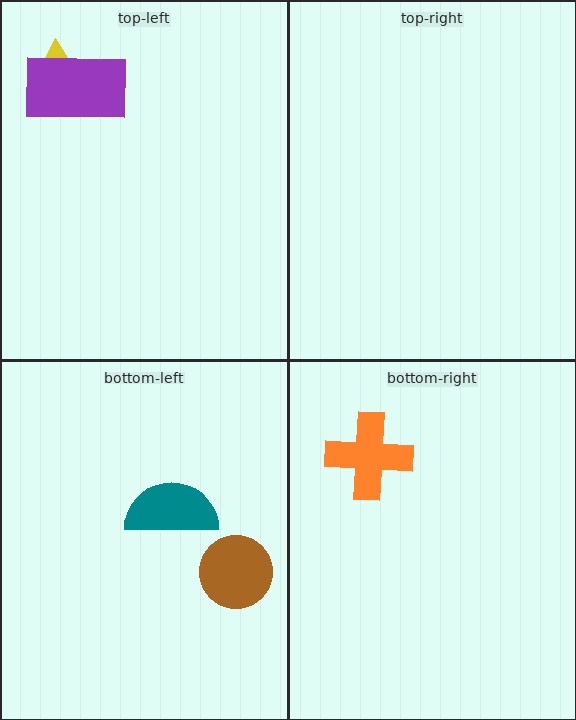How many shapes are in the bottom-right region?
1.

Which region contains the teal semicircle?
The bottom-left region.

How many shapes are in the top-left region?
2.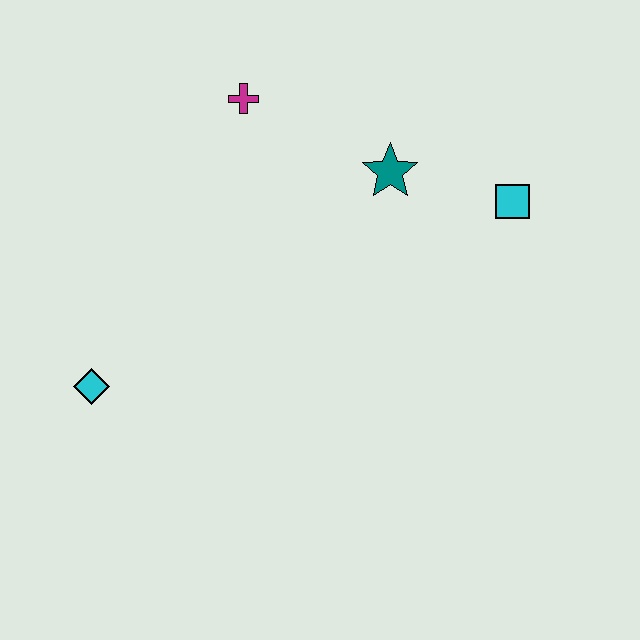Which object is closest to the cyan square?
The teal star is closest to the cyan square.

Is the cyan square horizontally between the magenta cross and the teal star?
No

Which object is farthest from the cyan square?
The cyan diamond is farthest from the cyan square.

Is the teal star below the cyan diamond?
No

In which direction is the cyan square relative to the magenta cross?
The cyan square is to the right of the magenta cross.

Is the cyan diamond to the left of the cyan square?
Yes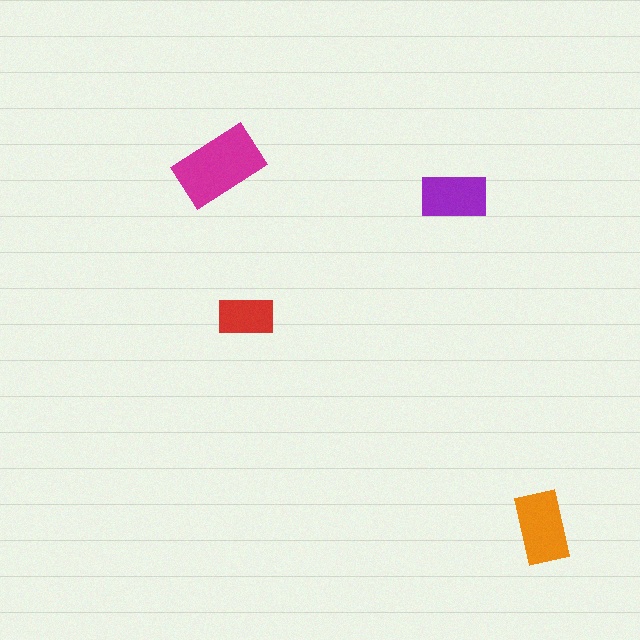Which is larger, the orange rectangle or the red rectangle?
The orange one.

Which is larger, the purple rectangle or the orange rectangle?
The orange one.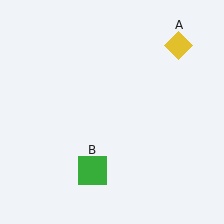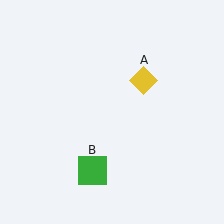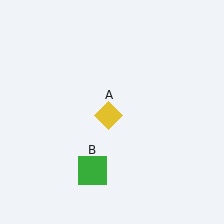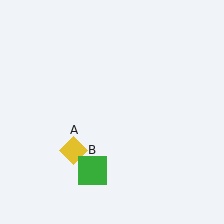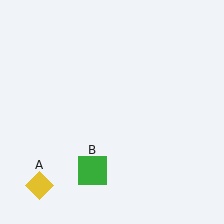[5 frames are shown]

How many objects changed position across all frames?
1 object changed position: yellow diamond (object A).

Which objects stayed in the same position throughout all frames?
Green square (object B) remained stationary.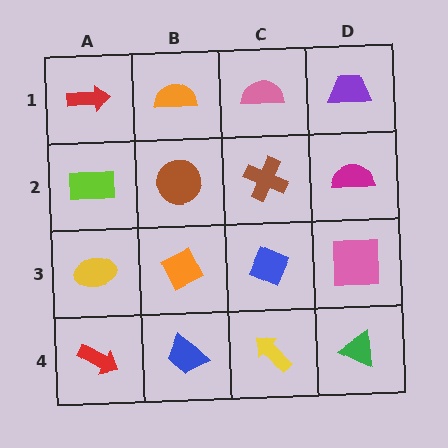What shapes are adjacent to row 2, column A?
A red arrow (row 1, column A), a yellow ellipse (row 3, column A), a brown circle (row 2, column B).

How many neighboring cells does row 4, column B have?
3.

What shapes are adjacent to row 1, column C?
A brown cross (row 2, column C), an orange semicircle (row 1, column B), a purple trapezoid (row 1, column D).